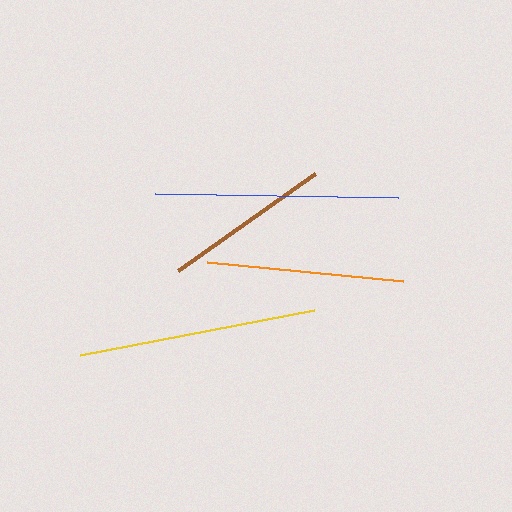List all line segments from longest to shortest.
From longest to shortest: blue, yellow, orange, brown.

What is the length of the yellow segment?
The yellow segment is approximately 239 pixels long.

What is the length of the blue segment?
The blue segment is approximately 243 pixels long.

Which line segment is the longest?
The blue line is the longest at approximately 243 pixels.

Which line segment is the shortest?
The brown line is the shortest at approximately 167 pixels.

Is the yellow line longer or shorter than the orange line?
The yellow line is longer than the orange line.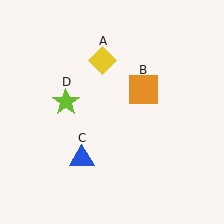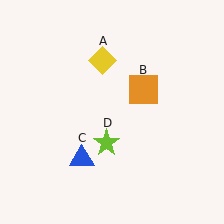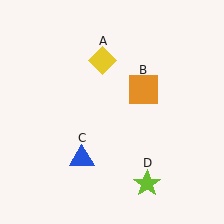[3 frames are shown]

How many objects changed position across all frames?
1 object changed position: lime star (object D).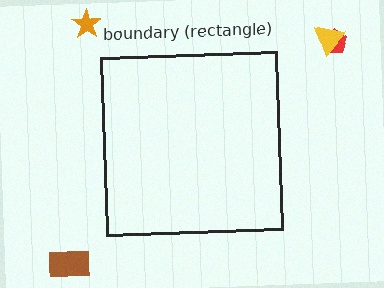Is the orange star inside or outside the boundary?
Outside.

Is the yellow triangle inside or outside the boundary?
Outside.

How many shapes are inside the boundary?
0 inside, 4 outside.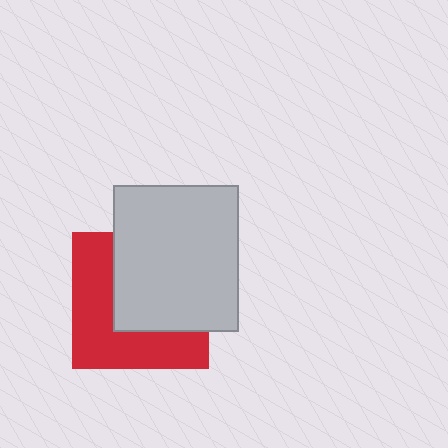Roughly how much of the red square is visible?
About half of it is visible (roughly 50%).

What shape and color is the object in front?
The object in front is a light gray rectangle.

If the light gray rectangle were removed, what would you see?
You would see the complete red square.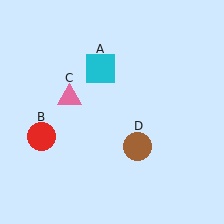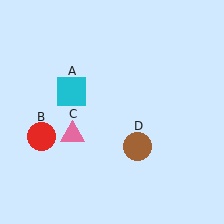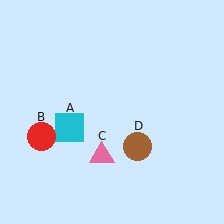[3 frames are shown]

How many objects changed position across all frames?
2 objects changed position: cyan square (object A), pink triangle (object C).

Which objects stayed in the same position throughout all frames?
Red circle (object B) and brown circle (object D) remained stationary.